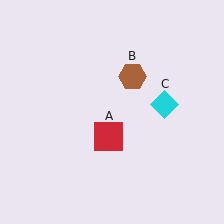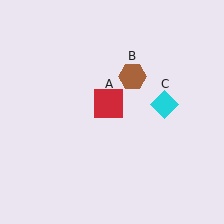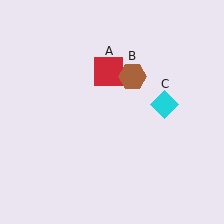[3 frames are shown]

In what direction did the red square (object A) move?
The red square (object A) moved up.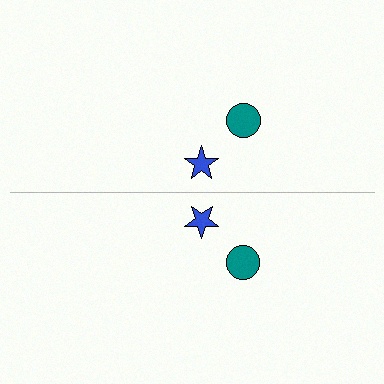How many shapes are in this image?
There are 4 shapes in this image.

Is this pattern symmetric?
Yes, this pattern has bilateral (reflection) symmetry.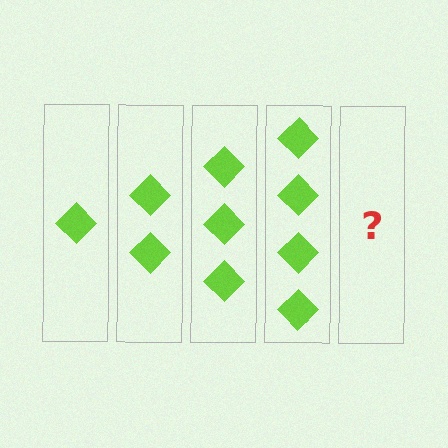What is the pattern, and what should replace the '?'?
The pattern is that each step adds one more diamond. The '?' should be 5 diamonds.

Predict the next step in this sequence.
The next step is 5 diamonds.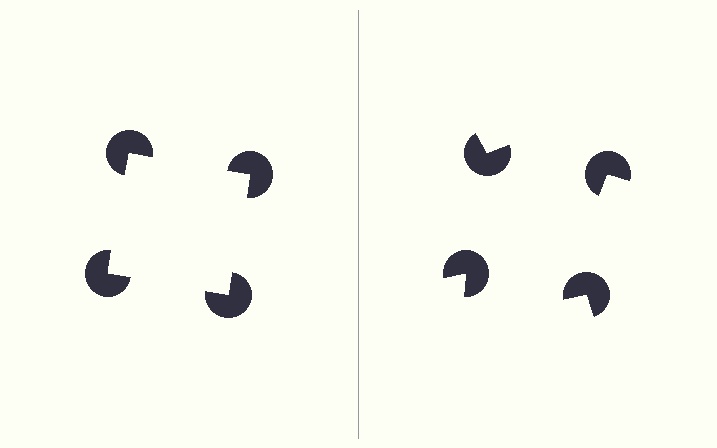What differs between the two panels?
The pac-man discs are positioned identically on both sides; only the wedge orientations differ. On the left they align to a square; on the right they are misaligned.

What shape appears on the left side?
An illusory square.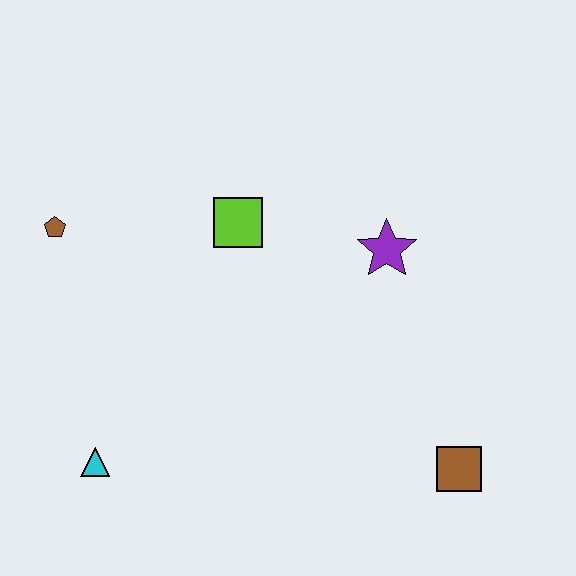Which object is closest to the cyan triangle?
The brown pentagon is closest to the cyan triangle.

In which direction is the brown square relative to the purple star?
The brown square is below the purple star.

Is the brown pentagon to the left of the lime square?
Yes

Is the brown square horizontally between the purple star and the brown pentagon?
No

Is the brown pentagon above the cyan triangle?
Yes